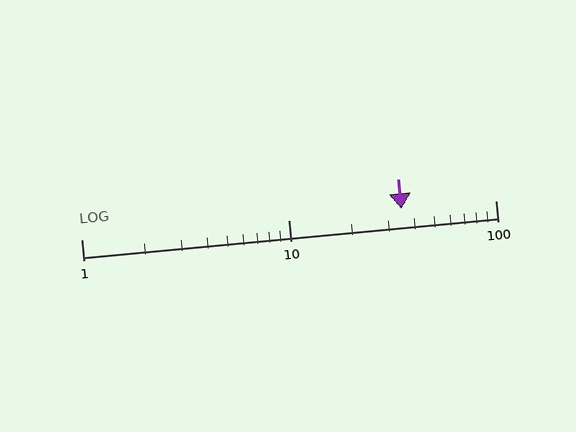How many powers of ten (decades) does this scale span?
The scale spans 2 decades, from 1 to 100.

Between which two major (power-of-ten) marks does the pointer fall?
The pointer is between 10 and 100.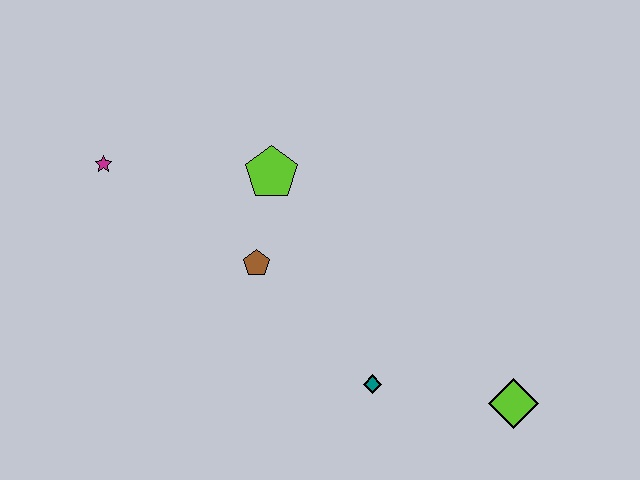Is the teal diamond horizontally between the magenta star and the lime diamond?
Yes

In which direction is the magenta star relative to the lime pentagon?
The magenta star is to the left of the lime pentagon.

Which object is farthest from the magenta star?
The lime diamond is farthest from the magenta star.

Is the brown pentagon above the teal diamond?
Yes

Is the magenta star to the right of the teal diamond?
No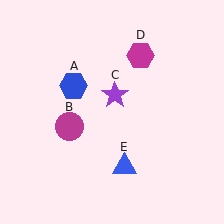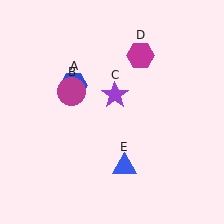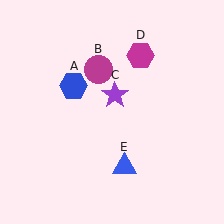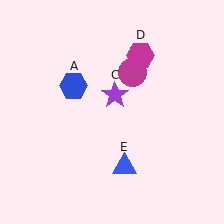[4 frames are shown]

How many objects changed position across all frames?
1 object changed position: magenta circle (object B).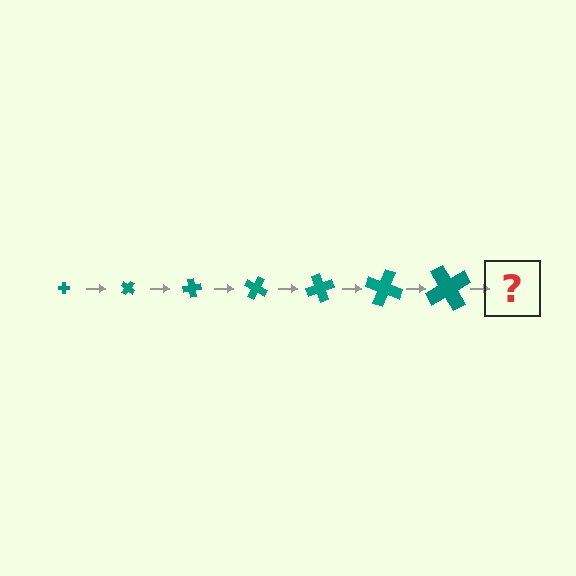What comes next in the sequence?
The next element should be a cross, larger than the previous one and rotated 280 degrees from the start.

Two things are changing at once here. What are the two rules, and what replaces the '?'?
The two rules are that the cross grows larger each step and it rotates 40 degrees each step. The '?' should be a cross, larger than the previous one and rotated 280 degrees from the start.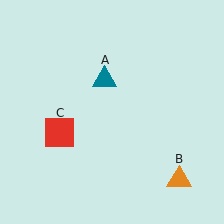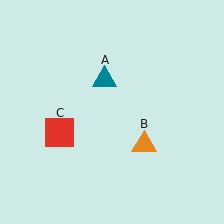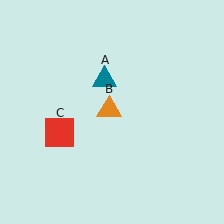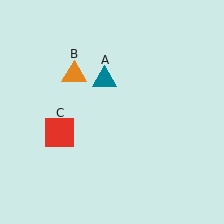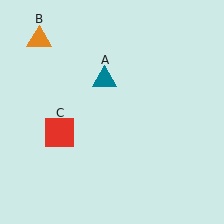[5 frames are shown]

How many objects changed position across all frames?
1 object changed position: orange triangle (object B).